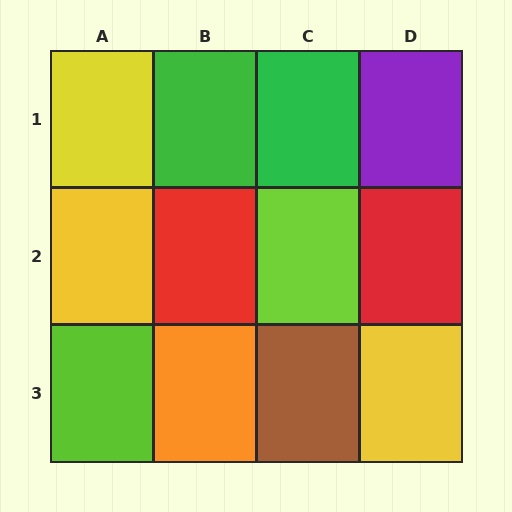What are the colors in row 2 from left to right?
Yellow, red, lime, red.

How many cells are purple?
1 cell is purple.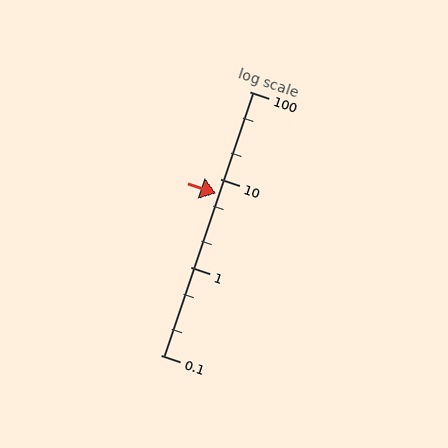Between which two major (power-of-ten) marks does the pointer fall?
The pointer is between 1 and 10.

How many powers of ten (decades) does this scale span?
The scale spans 3 decades, from 0.1 to 100.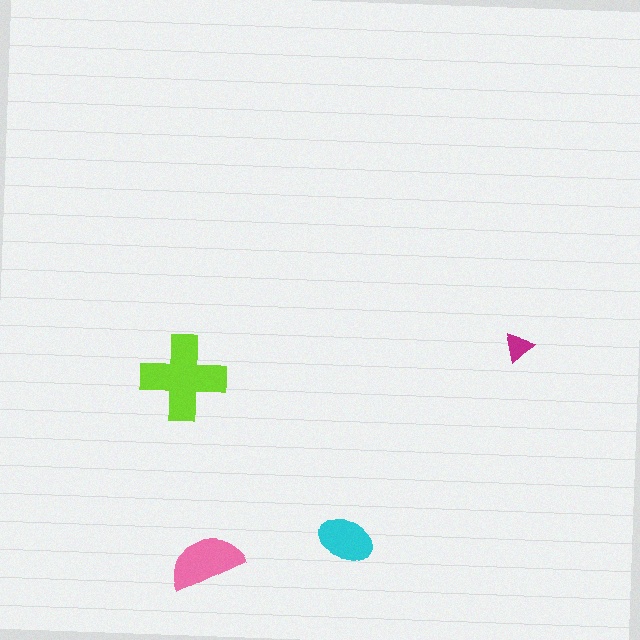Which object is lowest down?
The pink semicircle is bottommost.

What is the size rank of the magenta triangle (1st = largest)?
4th.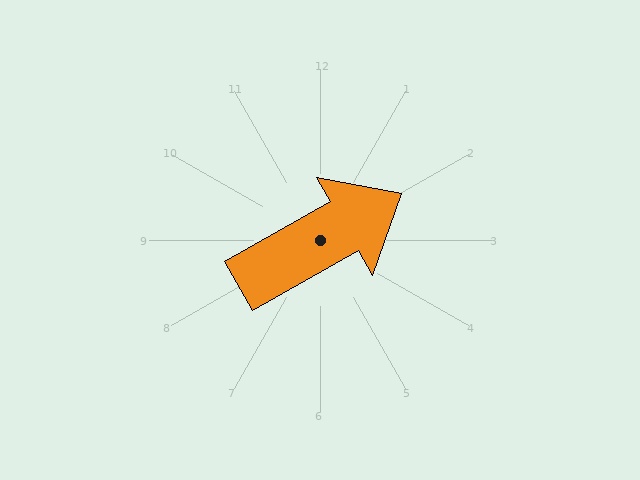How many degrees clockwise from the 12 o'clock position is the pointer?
Approximately 61 degrees.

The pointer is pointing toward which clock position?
Roughly 2 o'clock.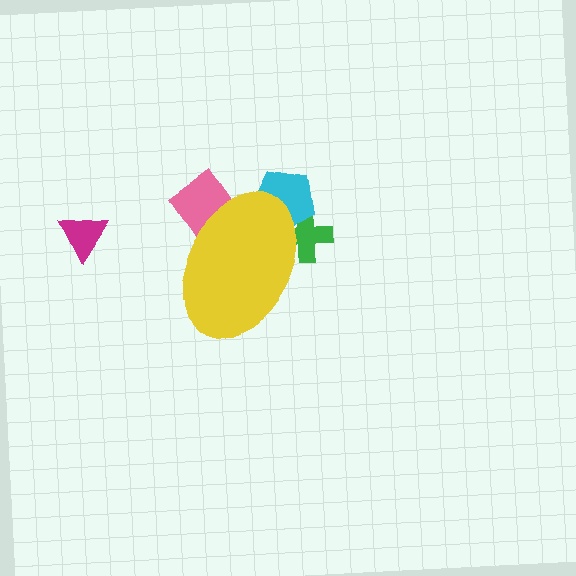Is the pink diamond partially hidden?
Yes, the pink diamond is partially hidden behind the yellow ellipse.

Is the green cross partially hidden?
Yes, the green cross is partially hidden behind the yellow ellipse.